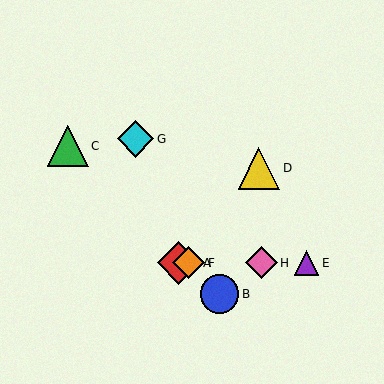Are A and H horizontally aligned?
Yes, both are at y≈263.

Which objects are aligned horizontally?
Objects A, E, F, H are aligned horizontally.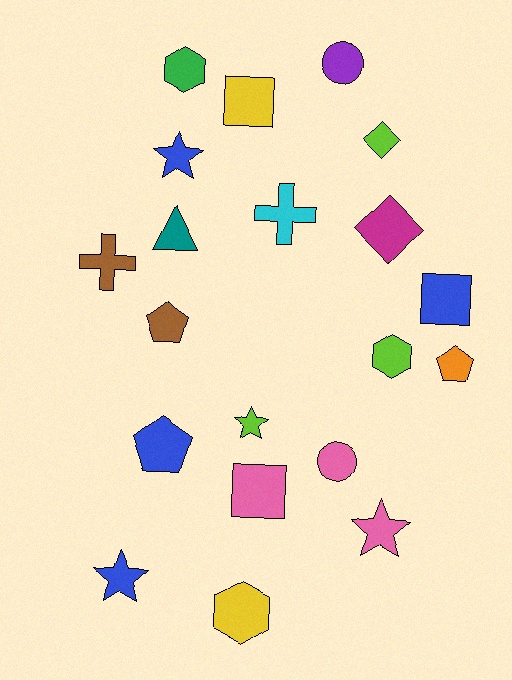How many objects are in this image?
There are 20 objects.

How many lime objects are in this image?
There are 3 lime objects.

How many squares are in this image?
There are 3 squares.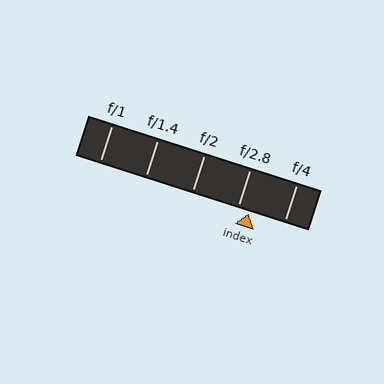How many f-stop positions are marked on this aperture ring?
There are 5 f-stop positions marked.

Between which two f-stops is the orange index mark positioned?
The index mark is between f/2.8 and f/4.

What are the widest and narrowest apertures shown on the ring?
The widest aperture shown is f/1 and the narrowest is f/4.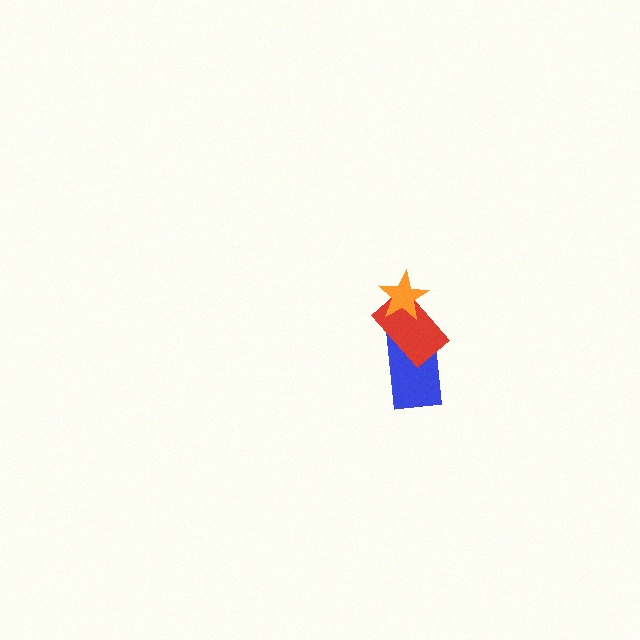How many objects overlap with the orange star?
1 object overlaps with the orange star.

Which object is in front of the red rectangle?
The orange star is in front of the red rectangle.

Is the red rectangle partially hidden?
Yes, it is partially covered by another shape.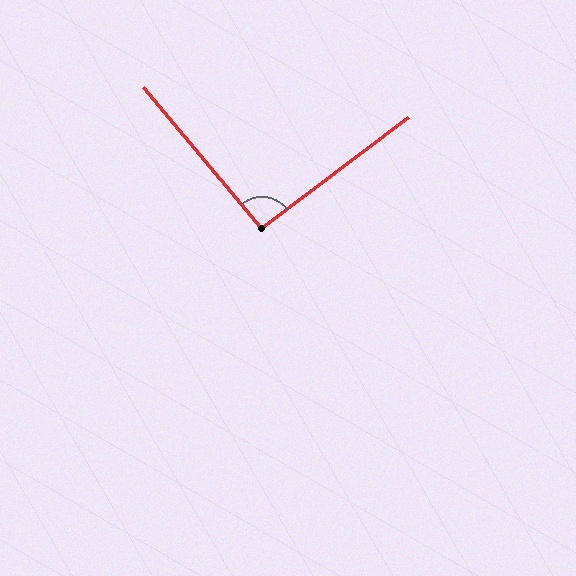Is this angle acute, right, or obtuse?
It is approximately a right angle.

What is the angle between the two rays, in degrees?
Approximately 93 degrees.